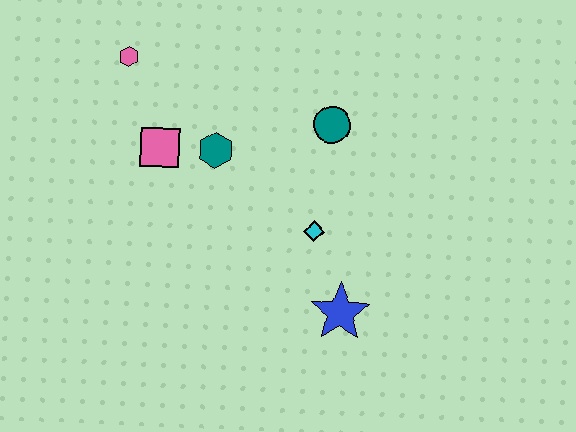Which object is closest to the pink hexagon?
The pink square is closest to the pink hexagon.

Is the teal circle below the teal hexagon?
No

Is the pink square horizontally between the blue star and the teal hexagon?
No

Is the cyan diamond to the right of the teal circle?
No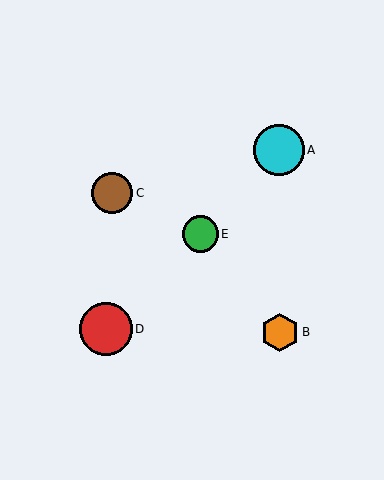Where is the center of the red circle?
The center of the red circle is at (106, 329).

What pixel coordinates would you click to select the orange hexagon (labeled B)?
Click at (280, 332) to select the orange hexagon B.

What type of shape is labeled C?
Shape C is a brown circle.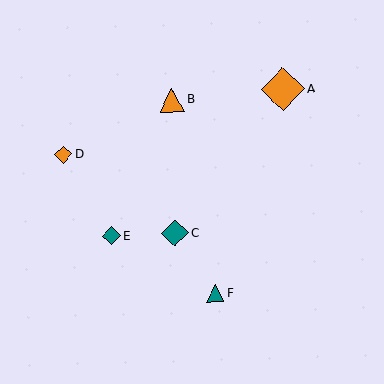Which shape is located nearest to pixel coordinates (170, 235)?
The teal diamond (labeled C) at (175, 233) is nearest to that location.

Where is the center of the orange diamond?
The center of the orange diamond is at (283, 89).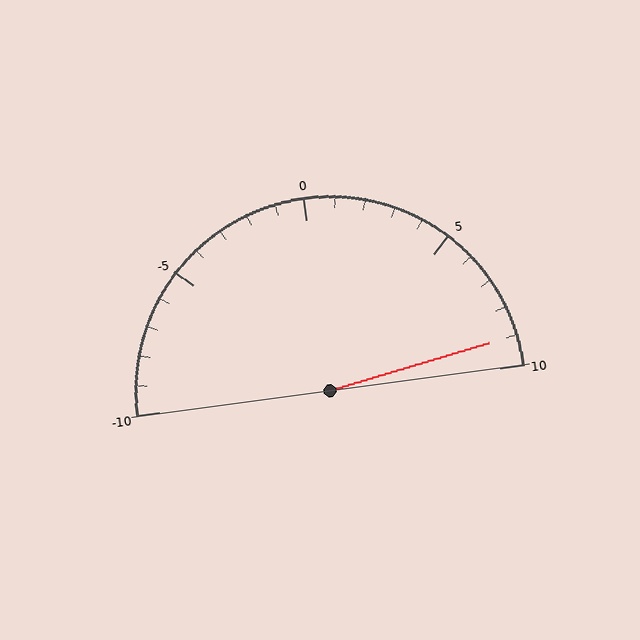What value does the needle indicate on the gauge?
The needle indicates approximately 9.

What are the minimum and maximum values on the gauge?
The gauge ranges from -10 to 10.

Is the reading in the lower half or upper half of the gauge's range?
The reading is in the upper half of the range (-10 to 10).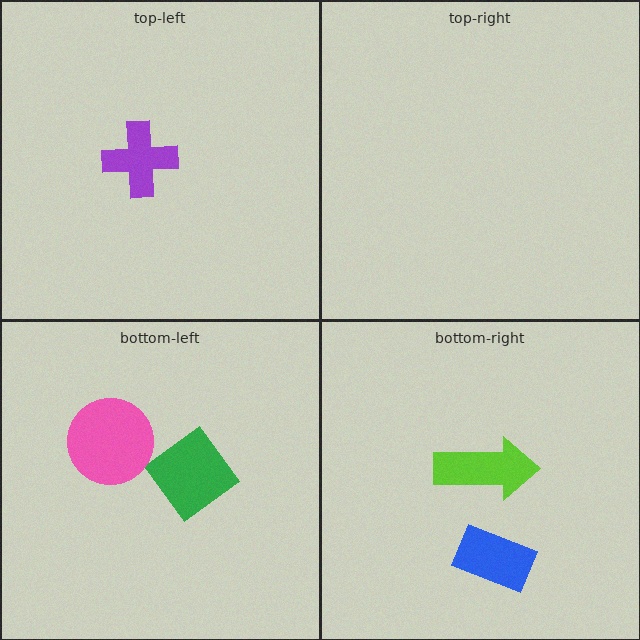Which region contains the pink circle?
The bottom-left region.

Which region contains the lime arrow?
The bottom-right region.